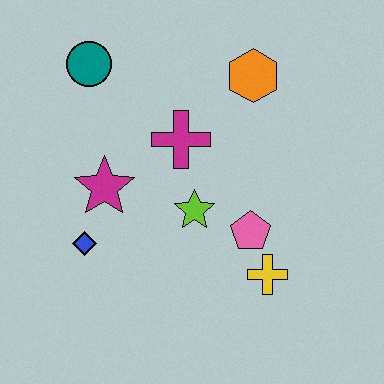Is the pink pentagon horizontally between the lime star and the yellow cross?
Yes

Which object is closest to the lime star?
The pink pentagon is closest to the lime star.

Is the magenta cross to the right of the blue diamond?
Yes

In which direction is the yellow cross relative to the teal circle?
The yellow cross is below the teal circle.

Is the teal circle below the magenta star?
No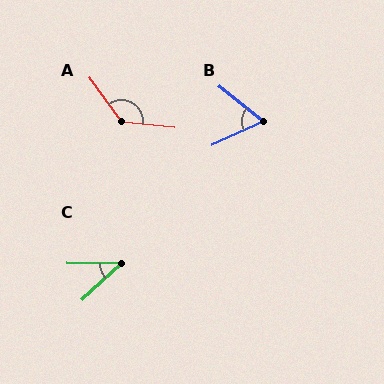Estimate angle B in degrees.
Approximately 63 degrees.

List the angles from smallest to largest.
C (44°), B (63°), A (132°).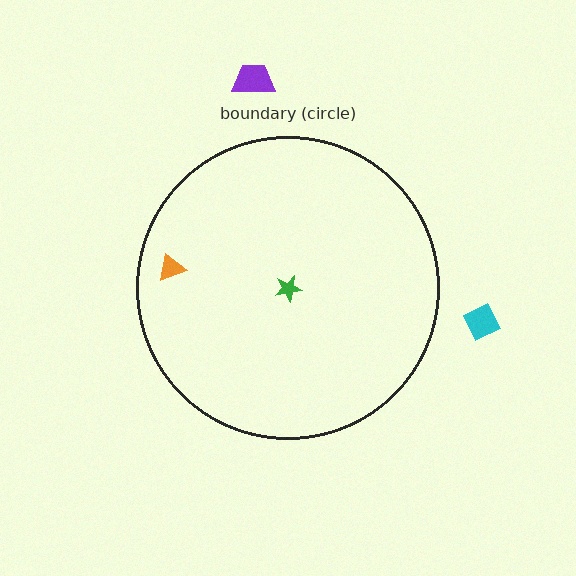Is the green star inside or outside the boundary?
Inside.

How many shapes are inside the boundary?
2 inside, 2 outside.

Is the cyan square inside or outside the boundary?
Outside.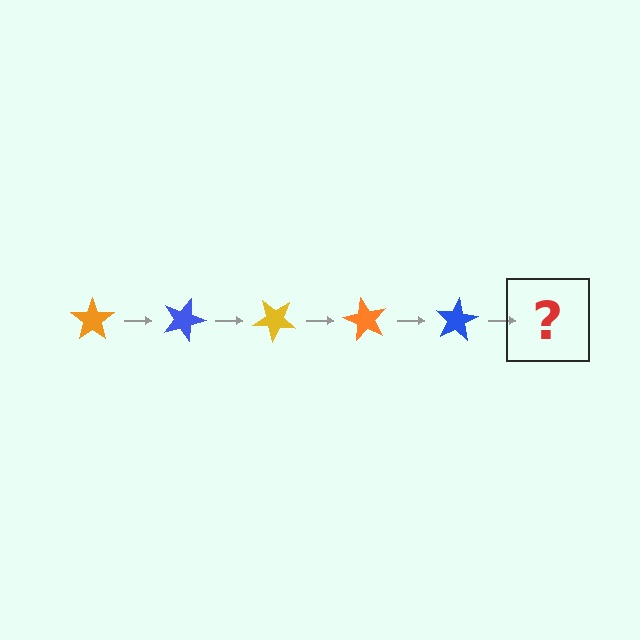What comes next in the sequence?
The next element should be a yellow star, rotated 100 degrees from the start.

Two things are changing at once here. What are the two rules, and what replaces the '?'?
The two rules are that it rotates 20 degrees each step and the color cycles through orange, blue, and yellow. The '?' should be a yellow star, rotated 100 degrees from the start.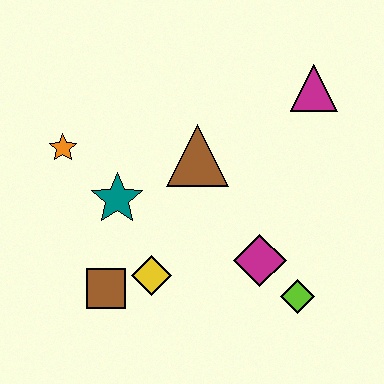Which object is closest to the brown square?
The yellow diamond is closest to the brown square.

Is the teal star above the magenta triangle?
No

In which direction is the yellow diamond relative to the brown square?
The yellow diamond is to the right of the brown square.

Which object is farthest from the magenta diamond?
The orange star is farthest from the magenta diamond.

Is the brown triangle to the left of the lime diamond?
Yes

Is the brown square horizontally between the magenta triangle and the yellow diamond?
No